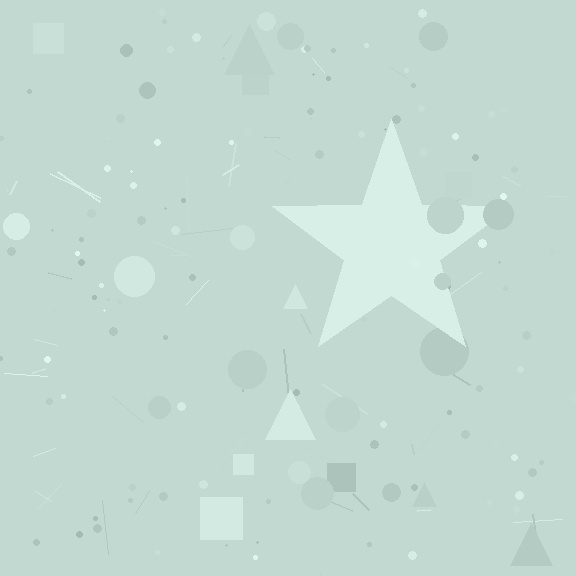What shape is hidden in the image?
A star is hidden in the image.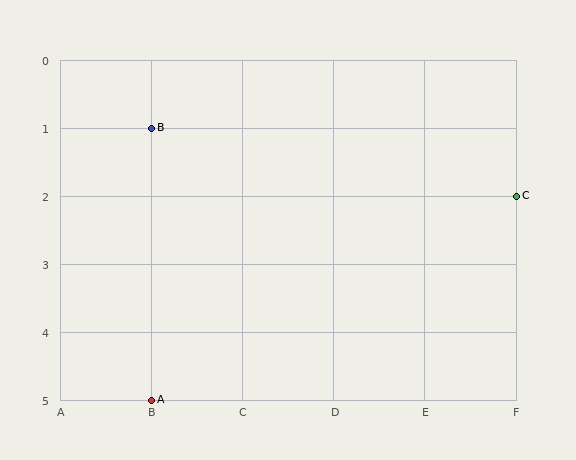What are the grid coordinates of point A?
Point A is at grid coordinates (B, 5).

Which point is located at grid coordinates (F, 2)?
Point C is at (F, 2).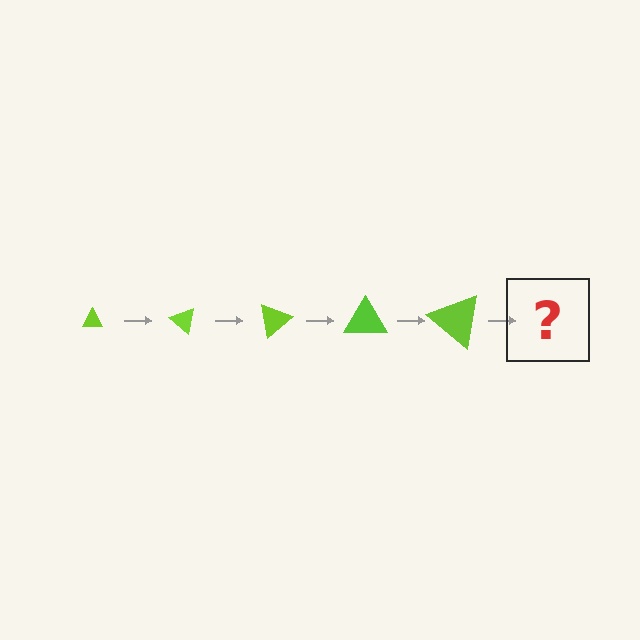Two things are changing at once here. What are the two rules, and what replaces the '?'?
The two rules are that the triangle grows larger each step and it rotates 40 degrees each step. The '?' should be a triangle, larger than the previous one and rotated 200 degrees from the start.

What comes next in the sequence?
The next element should be a triangle, larger than the previous one and rotated 200 degrees from the start.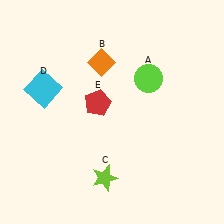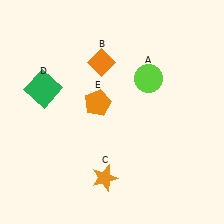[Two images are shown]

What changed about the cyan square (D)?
In Image 1, D is cyan. In Image 2, it changed to green.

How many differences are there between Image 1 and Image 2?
There are 3 differences between the two images.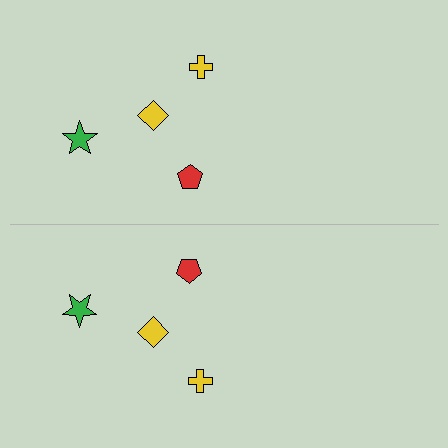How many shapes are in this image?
There are 8 shapes in this image.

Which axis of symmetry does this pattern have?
The pattern has a horizontal axis of symmetry running through the center of the image.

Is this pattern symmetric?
Yes, this pattern has bilateral (reflection) symmetry.